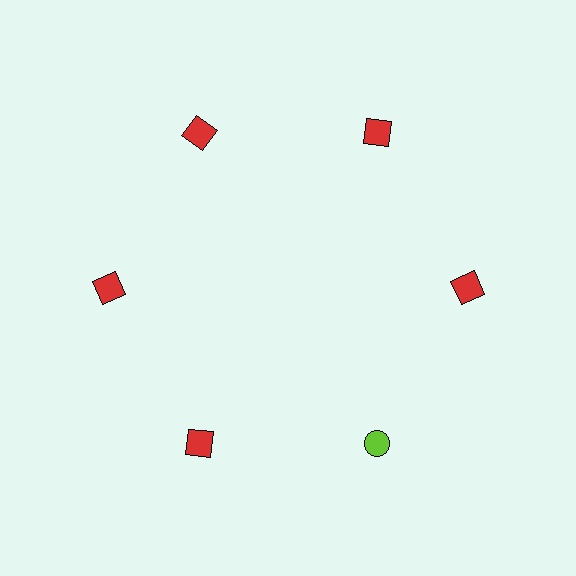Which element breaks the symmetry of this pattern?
The lime circle at roughly the 5 o'clock position breaks the symmetry. All other shapes are red squares.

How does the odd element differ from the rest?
It differs in both color (lime instead of red) and shape (circle instead of square).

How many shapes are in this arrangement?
There are 6 shapes arranged in a ring pattern.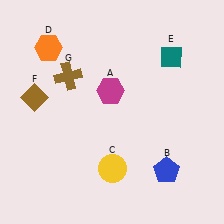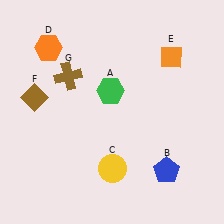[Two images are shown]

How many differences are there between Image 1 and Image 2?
There are 2 differences between the two images.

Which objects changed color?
A changed from magenta to green. E changed from teal to orange.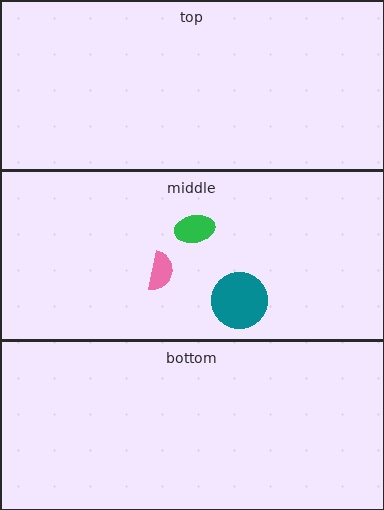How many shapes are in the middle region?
3.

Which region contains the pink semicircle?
The middle region.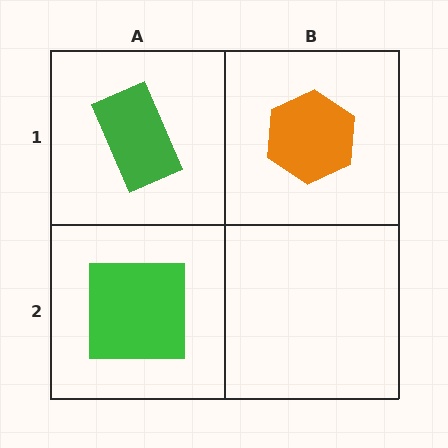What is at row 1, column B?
An orange hexagon.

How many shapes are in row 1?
2 shapes.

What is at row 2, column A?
A green square.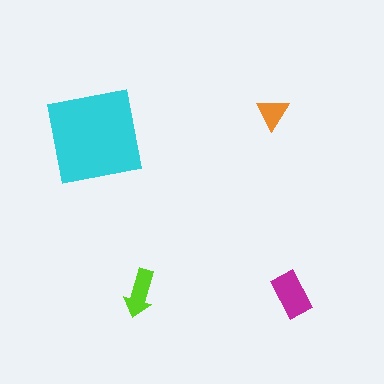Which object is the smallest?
The orange triangle.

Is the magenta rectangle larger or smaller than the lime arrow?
Larger.